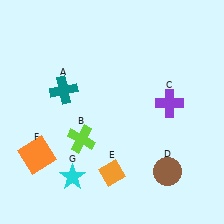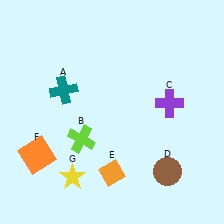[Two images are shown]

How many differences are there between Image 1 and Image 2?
There is 1 difference between the two images.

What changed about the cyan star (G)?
In Image 1, G is cyan. In Image 2, it changed to yellow.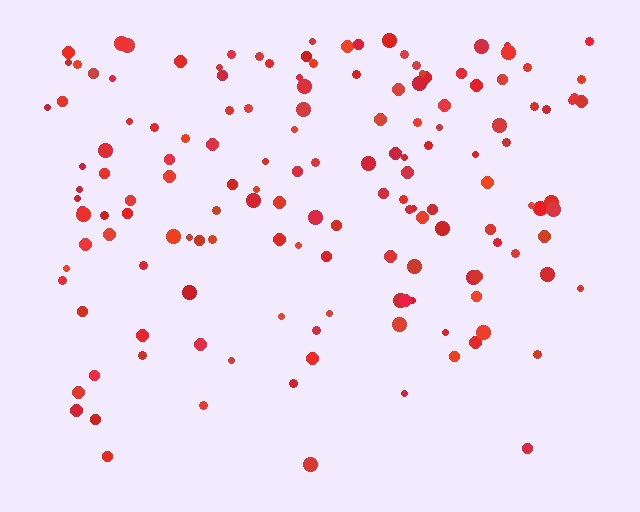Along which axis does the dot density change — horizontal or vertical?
Vertical.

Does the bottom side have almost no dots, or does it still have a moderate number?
Still a moderate number, just noticeably fewer than the top.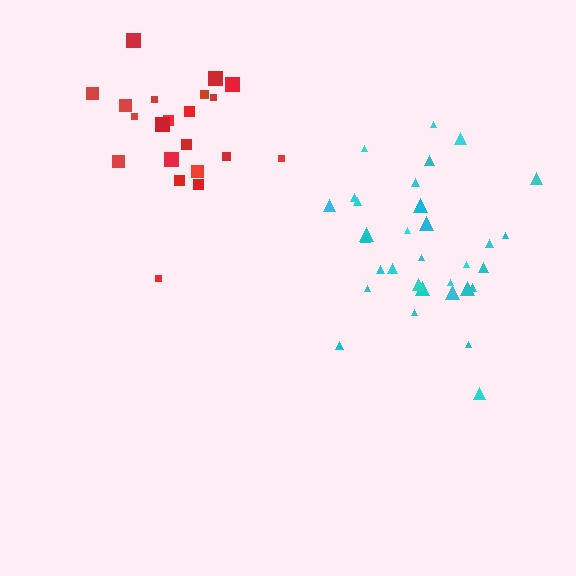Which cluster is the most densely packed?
Cyan.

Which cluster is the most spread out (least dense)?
Red.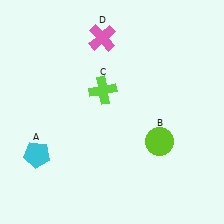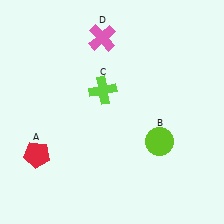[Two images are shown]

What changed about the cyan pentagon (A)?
In Image 1, A is cyan. In Image 2, it changed to red.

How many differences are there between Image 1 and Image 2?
There is 1 difference between the two images.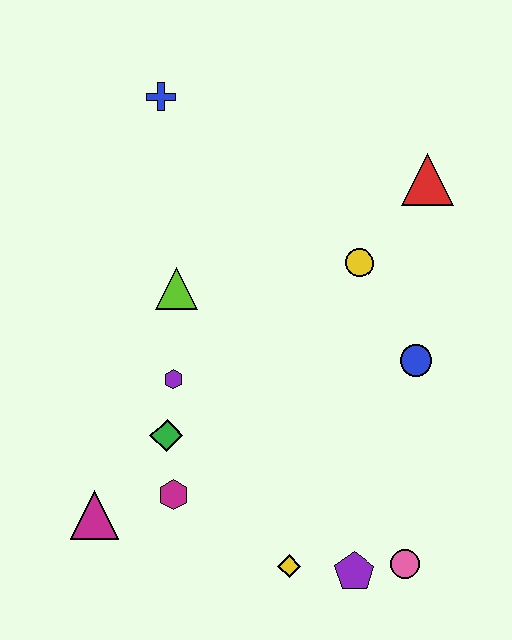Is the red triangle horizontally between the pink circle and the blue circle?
No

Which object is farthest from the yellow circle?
The magenta triangle is farthest from the yellow circle.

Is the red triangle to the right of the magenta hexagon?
Yes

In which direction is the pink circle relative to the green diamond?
The pink circle is to the right of the green diamond.